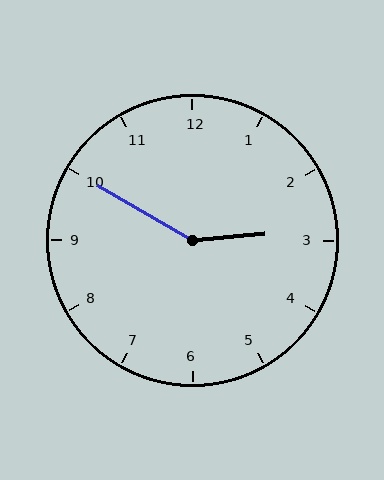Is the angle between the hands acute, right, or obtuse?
It is obtuse.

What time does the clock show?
2:50.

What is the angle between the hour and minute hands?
Approximately 145 degrees.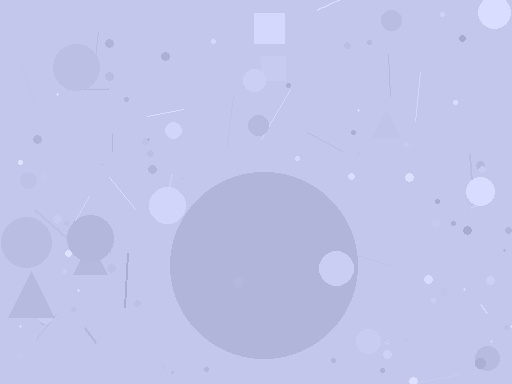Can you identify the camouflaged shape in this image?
The camouflaged shape is a circle.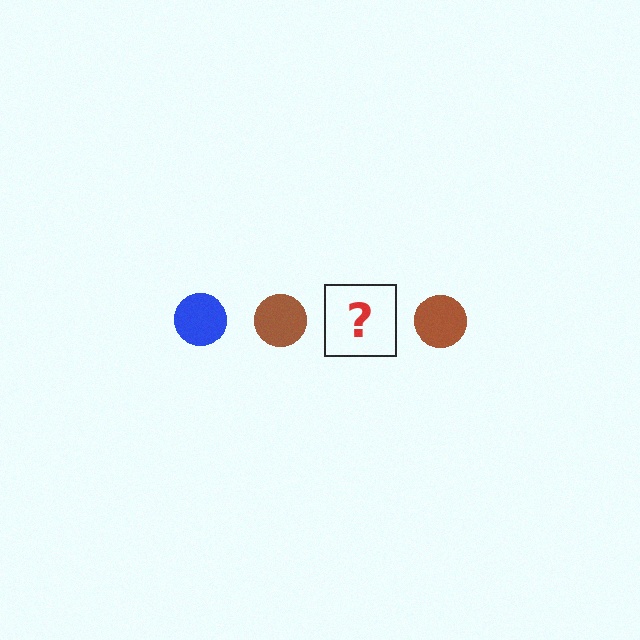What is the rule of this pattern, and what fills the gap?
The rule is that the pattern cycles through blue, brown circles. The gap should be filled with a blue circle.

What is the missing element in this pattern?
The missing element is a blue circle.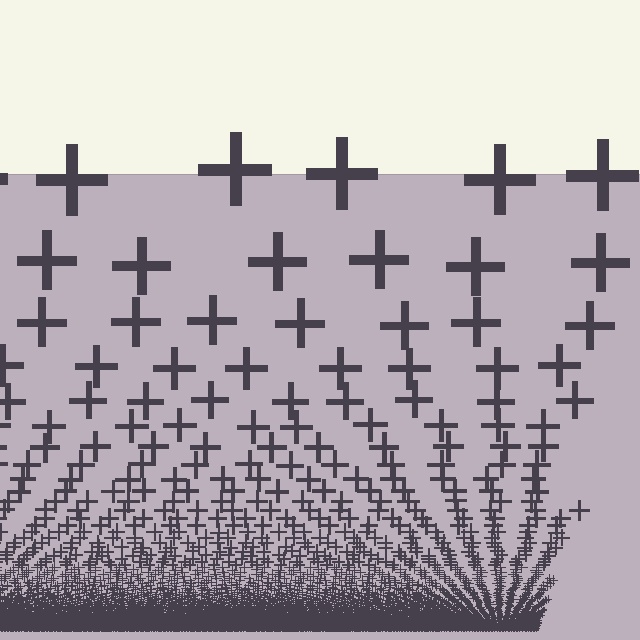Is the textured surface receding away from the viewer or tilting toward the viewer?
The surface appears to tilt toward the viewer. Texture elements get larger and sparser toward the top.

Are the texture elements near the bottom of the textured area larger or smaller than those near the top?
Smaller. The gradient is inverted — elements near the bottom are smaller and denser.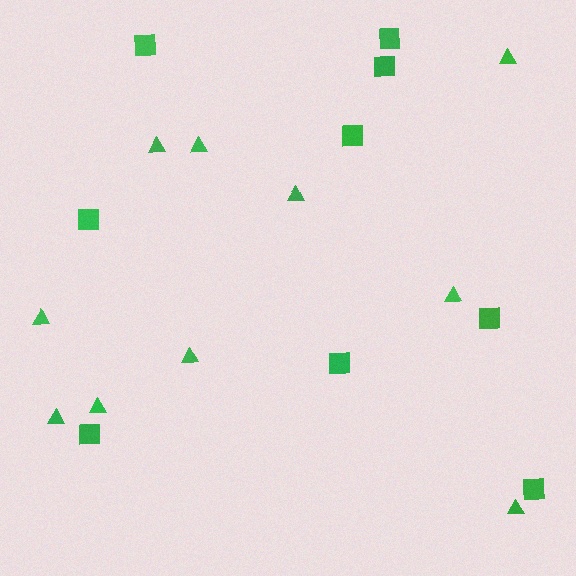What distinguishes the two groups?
There are 2 groups: one group of squares (9) and one group of triangles (10).